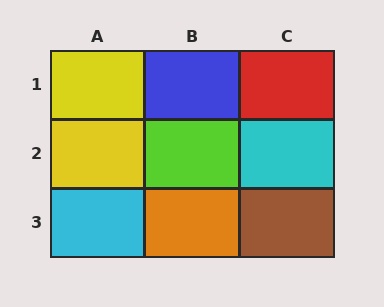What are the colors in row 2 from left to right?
Yellow, lime, cyan.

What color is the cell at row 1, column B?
Blue.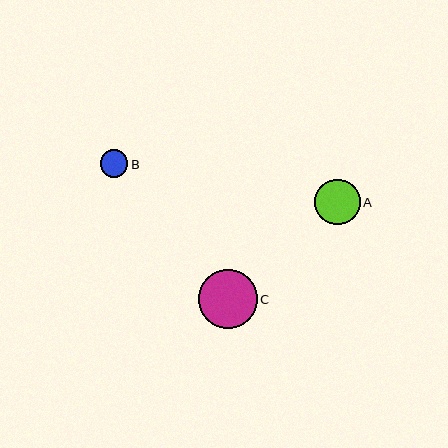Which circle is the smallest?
Circle B is the smallest with a size of approximately 28 pixels.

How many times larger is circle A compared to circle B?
Circle A is approximately 1.7 times the size of circle B.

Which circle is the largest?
Circle C is the largest with a size of approximately 59 pixels.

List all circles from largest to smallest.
From largest to smallest: C, A, B.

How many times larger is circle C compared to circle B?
Circle C is approximately 2.1 times the size of circle B.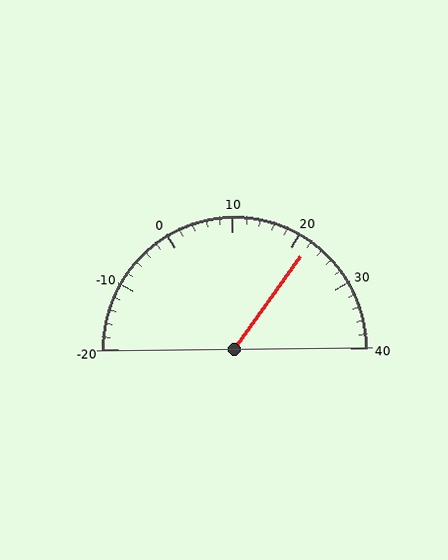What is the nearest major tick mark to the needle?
The nearest major tick mark is 20.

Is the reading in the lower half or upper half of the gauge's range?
The reading is in the upper half of the range (-20 to 40).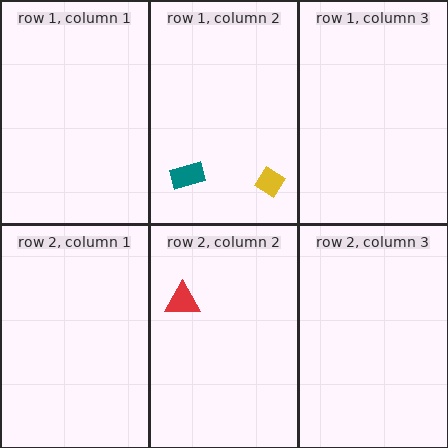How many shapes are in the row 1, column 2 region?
2.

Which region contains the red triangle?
The row 2, column 2 region.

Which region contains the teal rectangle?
The row 1, column 2 region.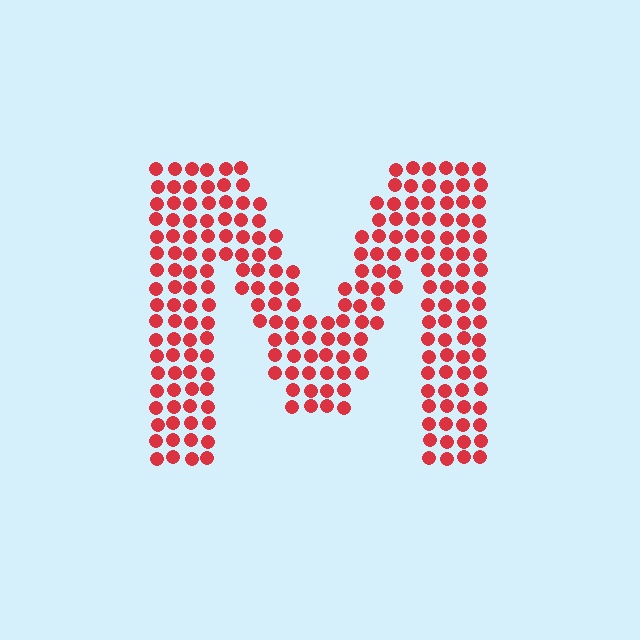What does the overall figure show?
The overall figure shows the letter M.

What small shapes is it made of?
It is made of small circles.